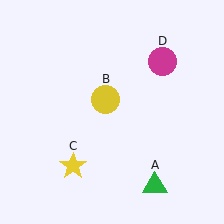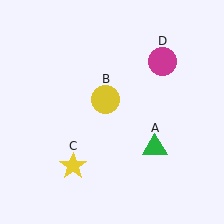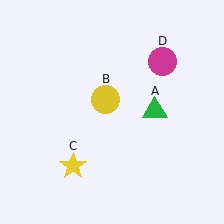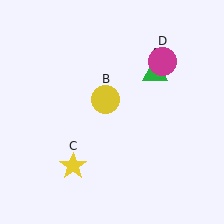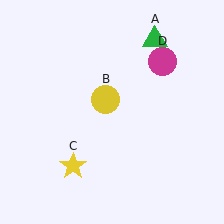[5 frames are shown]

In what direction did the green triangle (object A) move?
The green triangle (object A) moved up.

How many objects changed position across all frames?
1 object changed position: green triangle (object A).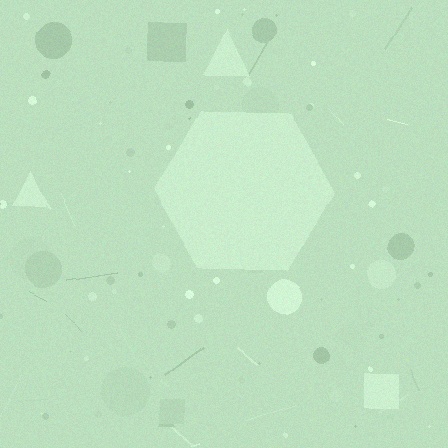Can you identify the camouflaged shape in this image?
The camouflaged shape is a hexagon.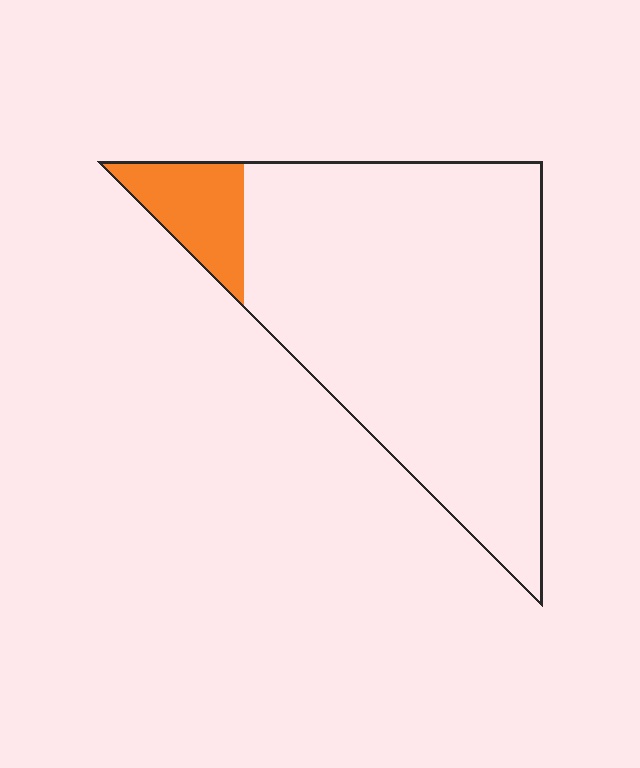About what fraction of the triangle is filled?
About one tenth (1/10).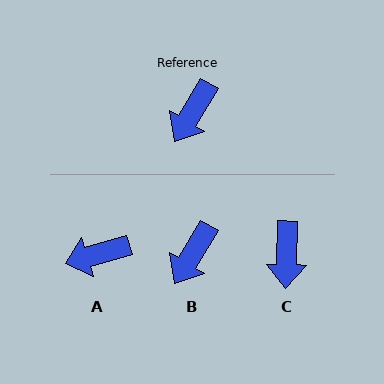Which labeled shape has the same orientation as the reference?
B.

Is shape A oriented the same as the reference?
No, it is off by about 43 degrees.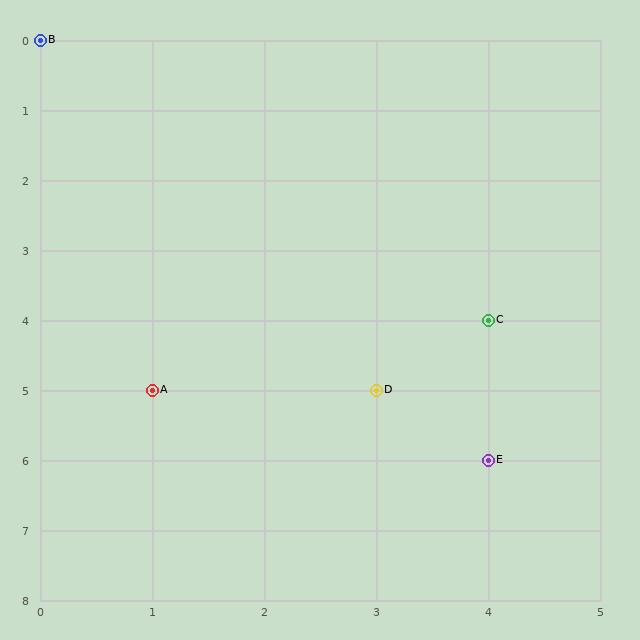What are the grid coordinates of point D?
Point D is at grid coordinates (3, 5).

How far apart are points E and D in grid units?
Points E and D are 1 column and 1 row apart (about 1.4 grid units diagonally).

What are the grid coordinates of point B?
Point B is at grid coordinates (0, 0).